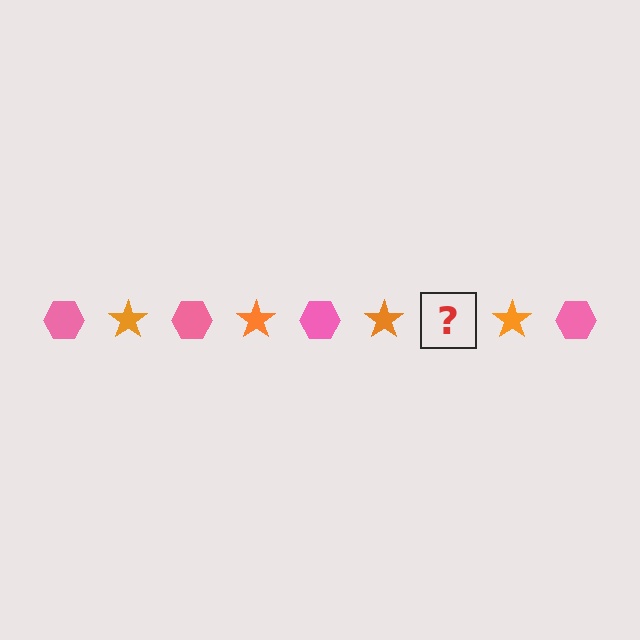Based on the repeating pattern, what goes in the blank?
The blank should be a pink hexagon.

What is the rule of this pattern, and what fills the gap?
The rule is that the pattern alternates between pink hexagon and orange star. The gap should be filled with a pink hexagon.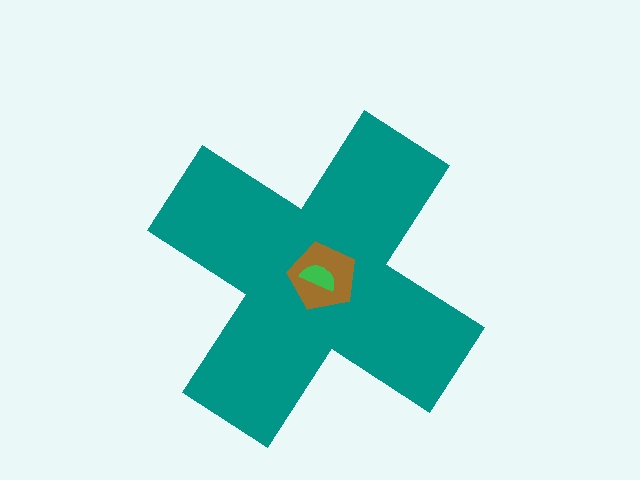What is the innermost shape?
The green semicircle.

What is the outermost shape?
The teal cross.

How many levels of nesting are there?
3.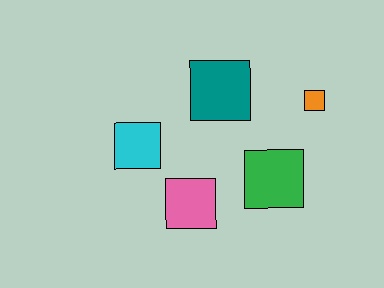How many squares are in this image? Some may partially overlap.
There are 5 squares.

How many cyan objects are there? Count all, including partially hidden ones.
There is 1 cyan object.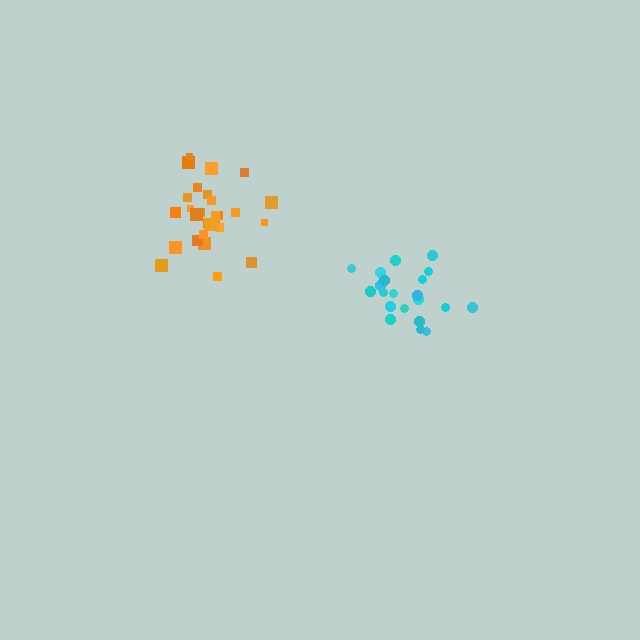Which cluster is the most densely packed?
Cyan.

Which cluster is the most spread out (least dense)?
Orange.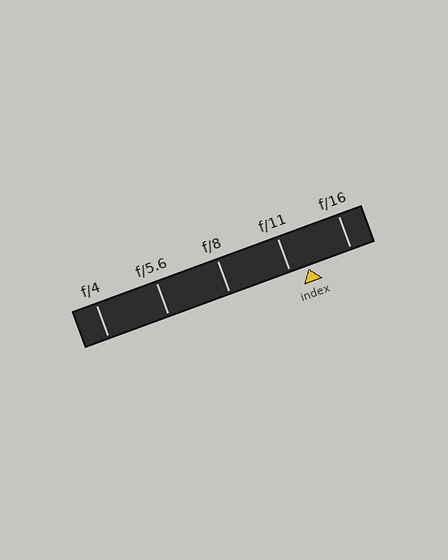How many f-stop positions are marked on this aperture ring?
There are 5 f-stop positions marked.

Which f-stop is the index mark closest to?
The index mark is closest to f/11.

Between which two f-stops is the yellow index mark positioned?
The index mark is between f/11 and f/16.